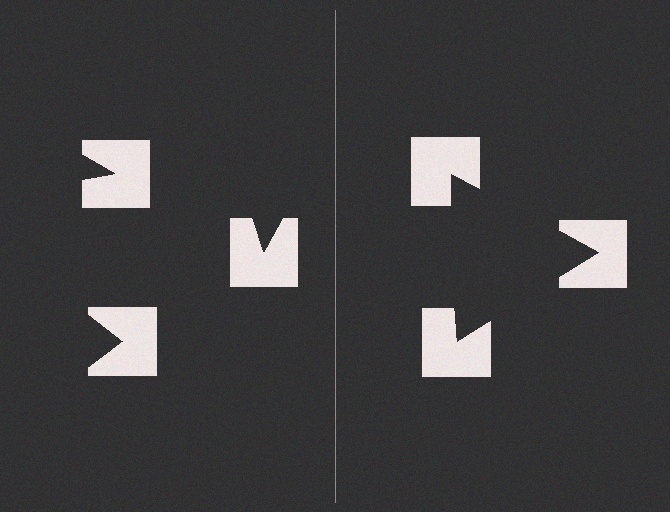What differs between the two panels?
The notched squares are positioned identically on both sides; only the wedge orientations differ. On the right they align to a triangle; on the left they are misaligned.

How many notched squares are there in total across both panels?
6 — 3 on each side.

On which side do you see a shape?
An illusory triangle appears on the right side. On the left side the wedge cuts are rotated, so no coherent shape forms.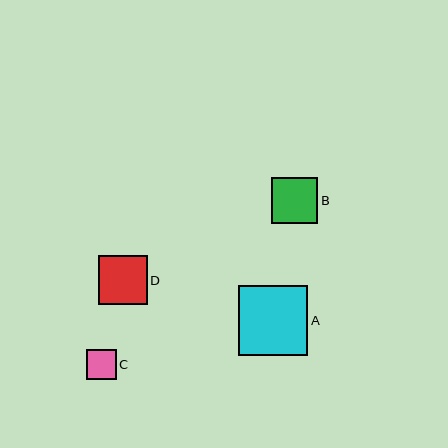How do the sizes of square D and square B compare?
Square D and square B are approximately the same size.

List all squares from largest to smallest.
From largest to smallest: A, D, B, C.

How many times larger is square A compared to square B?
Square A is approximately 1.5 times the size of square B.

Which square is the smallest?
Square C is the smallest with a size of approximately 30 pixels.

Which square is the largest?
Square A is the largest with a size of approximately 69 pixels.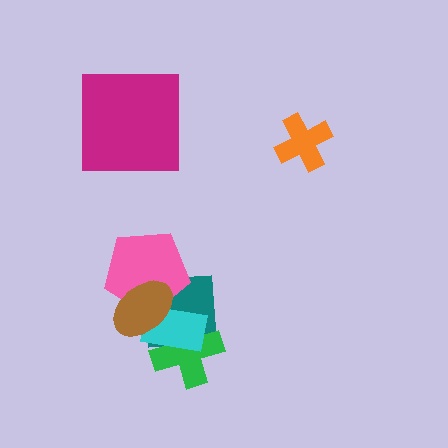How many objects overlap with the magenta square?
0 objects overlap with the magenta square.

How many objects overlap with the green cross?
3 objects overlap with the green cross.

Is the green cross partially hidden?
Yes, it is partially covered by another shape.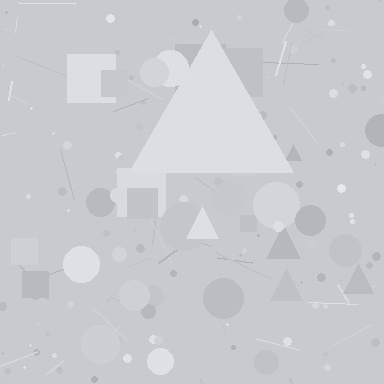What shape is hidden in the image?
A triangle is hidden in the image.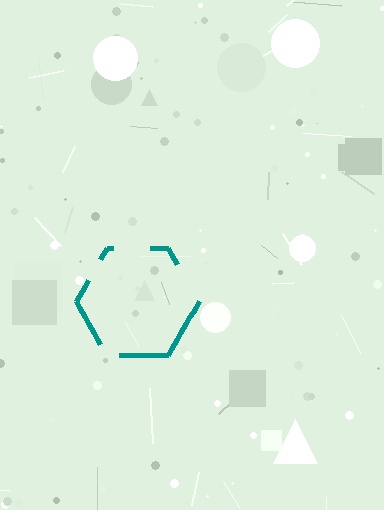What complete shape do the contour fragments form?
The contour fragments form a hexagon.